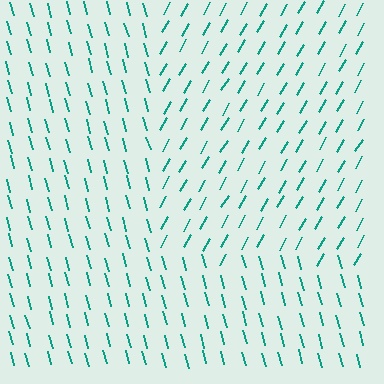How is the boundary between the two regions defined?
The boundary is defined purely by a change in line orientation (approximately 45 degrees difference). All lines are the same color and thickness.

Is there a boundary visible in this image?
Yes, there is a texture boundary formed by a change in line orientation.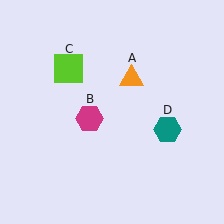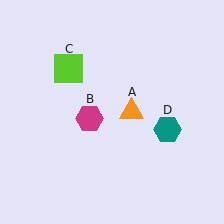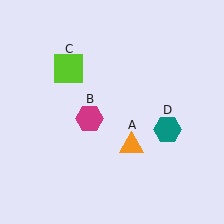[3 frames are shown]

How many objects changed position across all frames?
1 object changed position: orange triangle (object A).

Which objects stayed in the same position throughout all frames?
Magenta hexagon (object B) and lime square (object C) and teal hexagon (object D) remained stationary.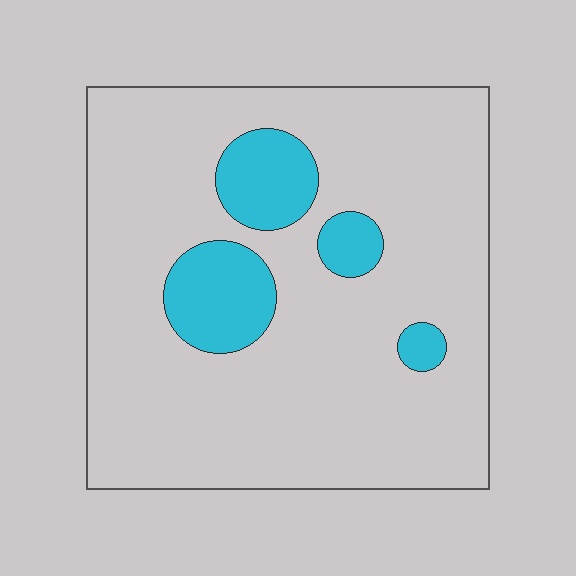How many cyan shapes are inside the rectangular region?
4.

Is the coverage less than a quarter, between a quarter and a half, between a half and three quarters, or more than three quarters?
Less than a quarter.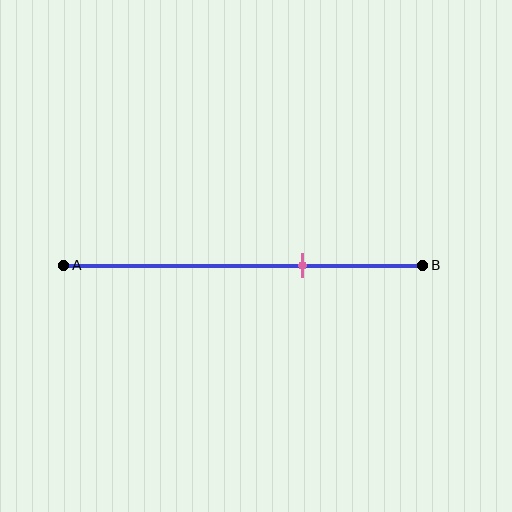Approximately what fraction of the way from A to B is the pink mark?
The pink mark is approximately 65% of the way from A to B.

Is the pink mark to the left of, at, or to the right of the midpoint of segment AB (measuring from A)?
The pink mark is to the right of the midpoint of segment AB.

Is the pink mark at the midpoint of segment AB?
No, the mark is at about 65% from A, not at the 50% midpoint.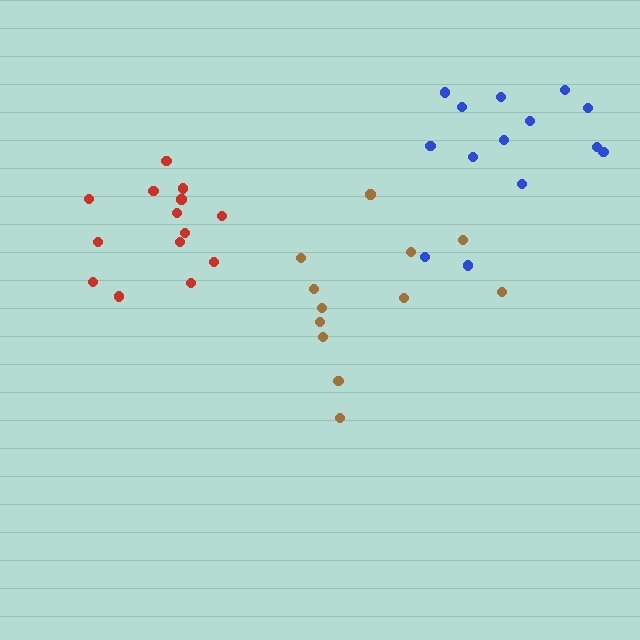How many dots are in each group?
Group 1: 14 dots, Group 2: 12 dots, Group 3: 14 dots (40 total).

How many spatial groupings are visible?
There are 3 spatial groupings.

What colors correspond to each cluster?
The clusters are colored: red, brown, blue.